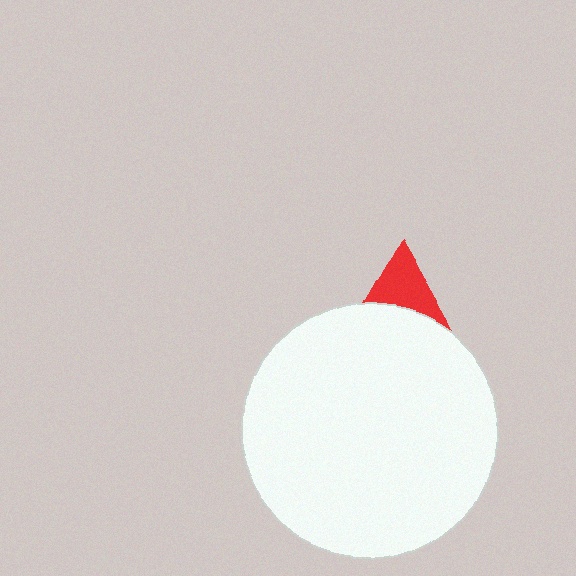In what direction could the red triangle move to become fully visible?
The red triangle could move up. That would shift it out from behind the white circle entirely.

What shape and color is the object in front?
The object in front is a white circle.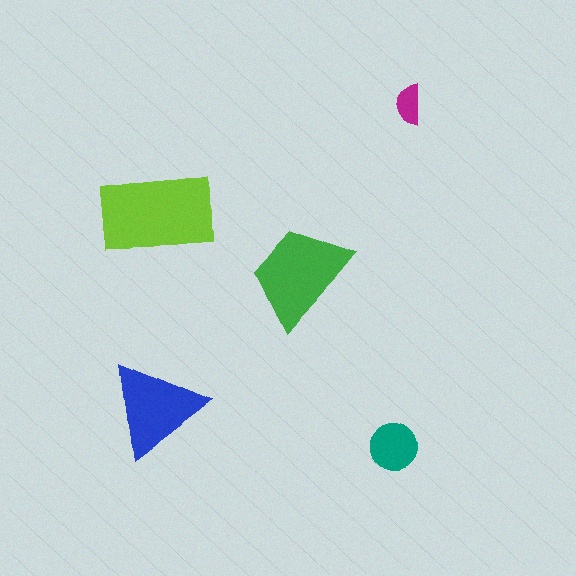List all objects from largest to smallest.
The lime rectangle, the green trapezoid, the blue triangle, the teal circle, the magenta semicircle.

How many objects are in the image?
There are 5 objects in the image.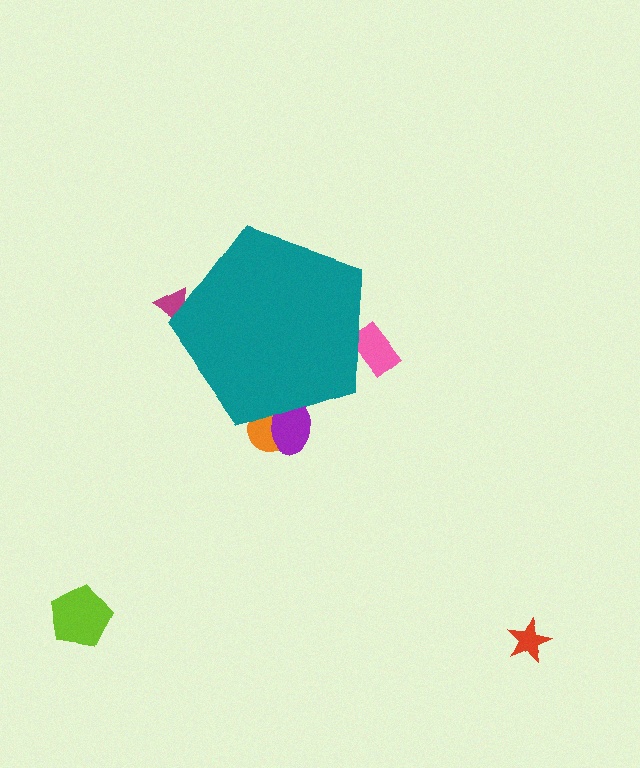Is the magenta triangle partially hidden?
Yes, the magenta triangle is partially hidden behind the teal pentagon.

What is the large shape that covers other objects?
A teal pentagon.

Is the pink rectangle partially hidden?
Yes, the pink rectangle is partially hidden behind the teal pentagon.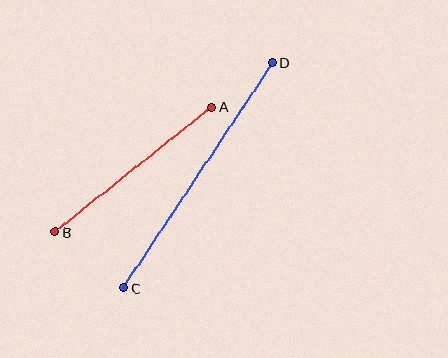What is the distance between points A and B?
The distance is approximately 200 pixels.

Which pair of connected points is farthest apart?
Points C and D are farthest apart.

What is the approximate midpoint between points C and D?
The midpoint is at approximately (198, 175) pixels.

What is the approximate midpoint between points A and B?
The midpoint is at approximately (134, 169) pixels.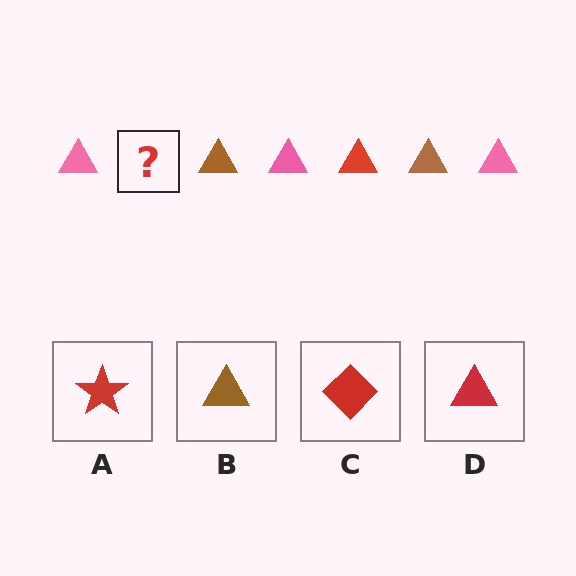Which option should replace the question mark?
Option D.